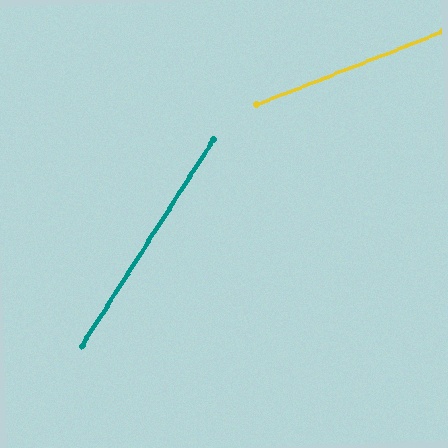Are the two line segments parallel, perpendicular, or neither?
Neither parallel nor perpendicular — they differ by about 36°.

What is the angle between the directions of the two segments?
Approximately 36 degrees.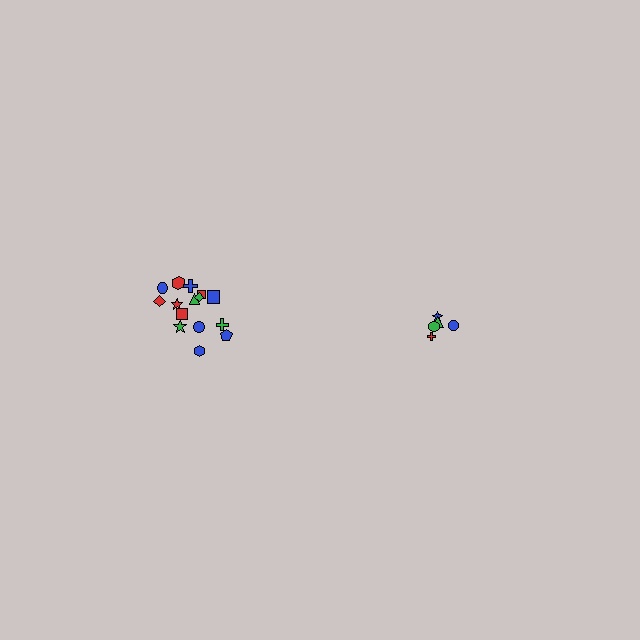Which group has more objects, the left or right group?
The left group.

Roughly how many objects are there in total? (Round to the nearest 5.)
Roughly 20 objects in total.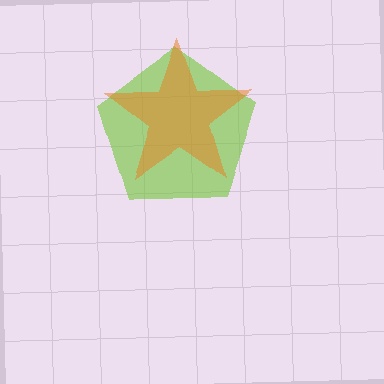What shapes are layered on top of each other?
The layered shapes are: a lime pentagon, an orange star.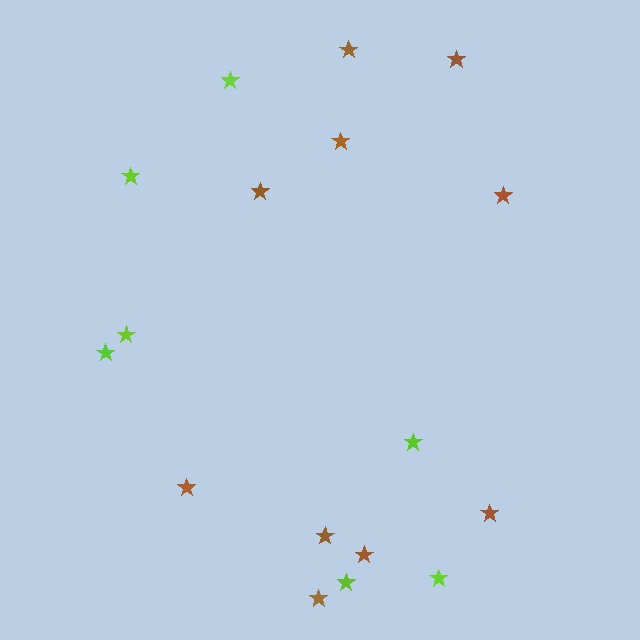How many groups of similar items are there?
There are 2 groups: one group of lime stars (7) and one group of brown stars (10).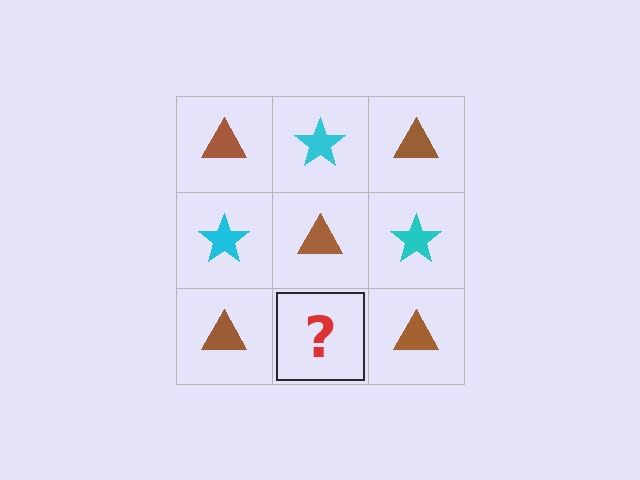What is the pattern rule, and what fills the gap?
The rule is that it alternates brown triangle and cyan star in a checkerboard pattern. The gap should be filled with a cyan star.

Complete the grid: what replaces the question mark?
The question mark should be replaced with a cyan star.